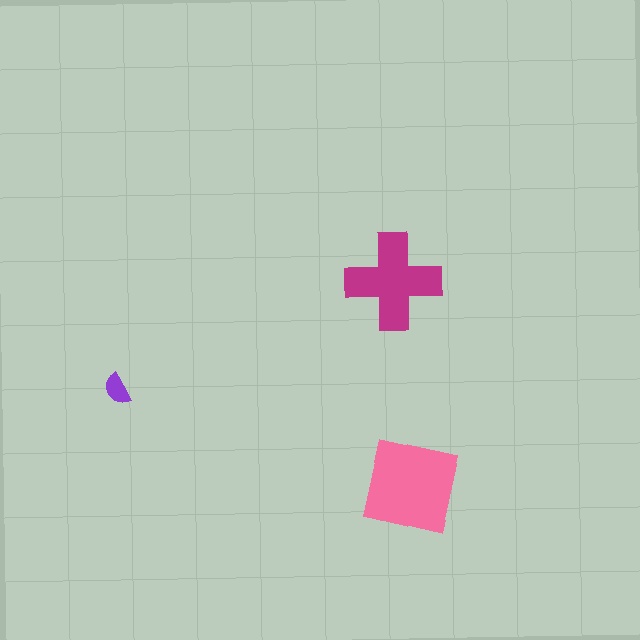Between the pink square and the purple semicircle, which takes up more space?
The pink square.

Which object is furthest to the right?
The pink square is rightmost.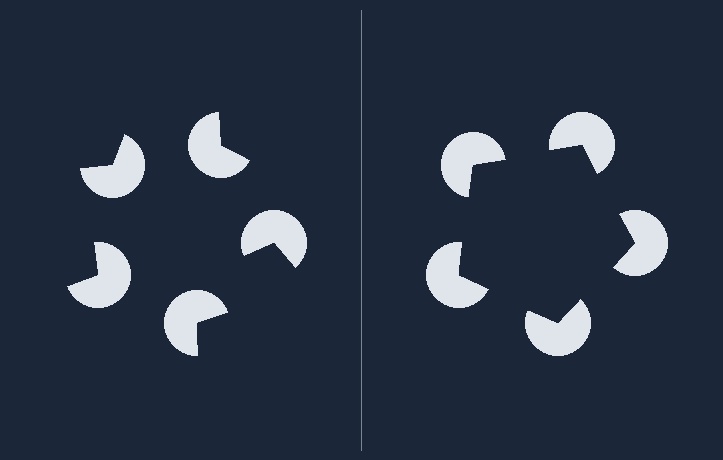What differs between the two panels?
The pac-man discs are positioned identically on both sides; only the wedge orientations differ. On the right they align to a pentagon; on the left they are misaligned.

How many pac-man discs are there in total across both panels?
10 — 5 on each side.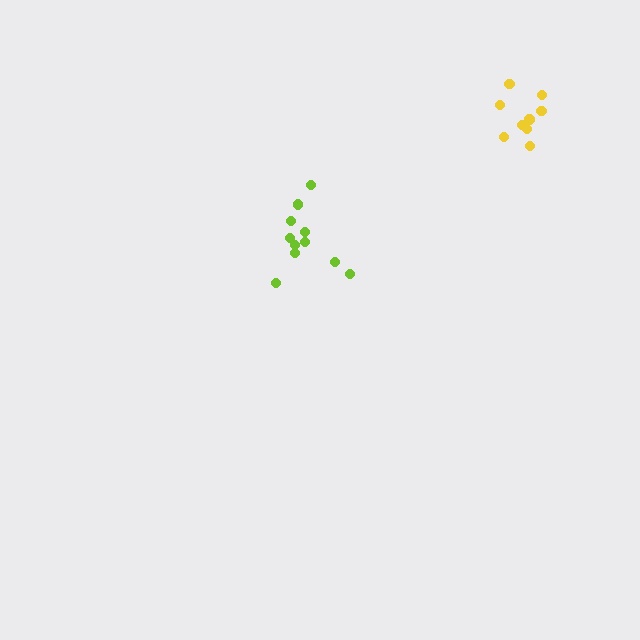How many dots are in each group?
Group 1: 9 dots, Group 2: 11 dots (20 total).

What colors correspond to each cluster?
The clusters are colored: yellow, lime.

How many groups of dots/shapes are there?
There are 2 groups.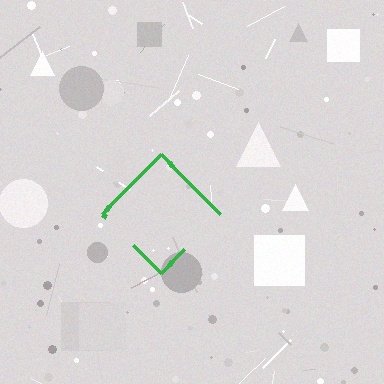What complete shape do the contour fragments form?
The contour fragments form a diamond.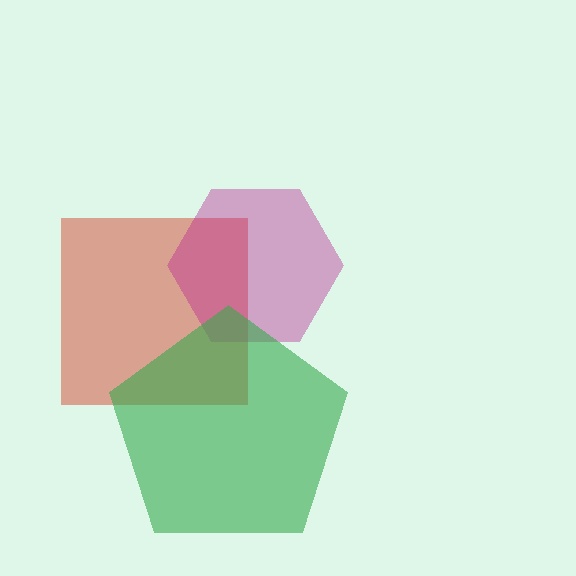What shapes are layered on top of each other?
The layered shapes are: a red square, a magenta hexagon, a green pentagon.